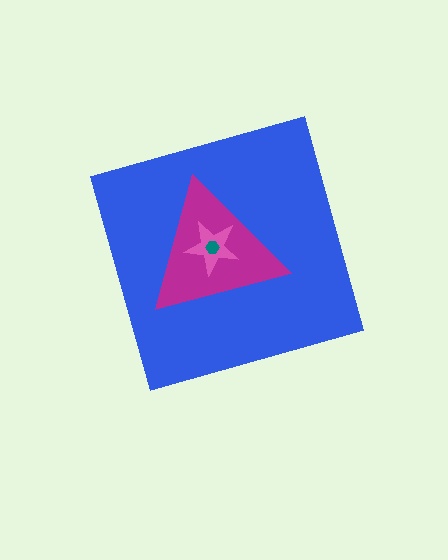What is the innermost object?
The teal hexagon.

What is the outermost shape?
The blue diamond.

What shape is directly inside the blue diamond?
The magenta triangle.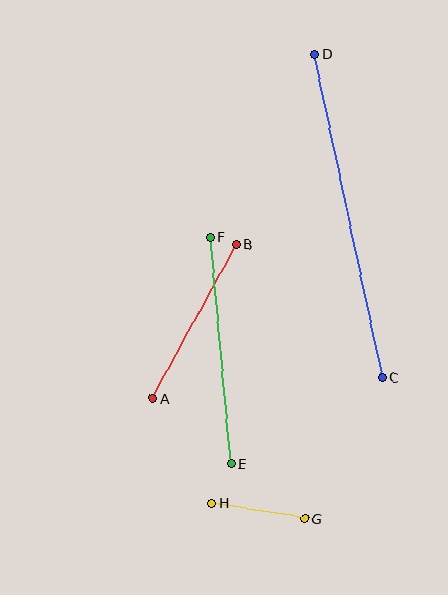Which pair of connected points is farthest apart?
Points C and D are farthest apart.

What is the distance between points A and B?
The distance is approximately 175 pixels.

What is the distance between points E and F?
The distance is approximately 228 pixels.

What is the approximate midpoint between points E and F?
The midpoint is at approximately (220, 350) pixels.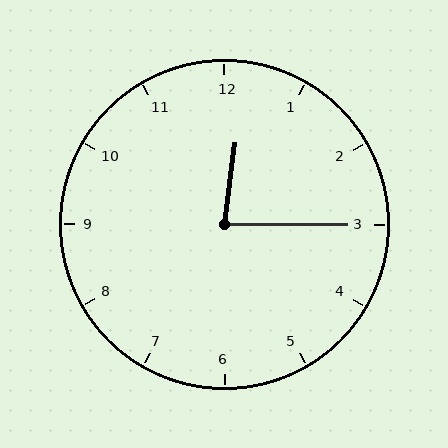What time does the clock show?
12:15.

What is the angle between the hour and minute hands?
Approximately 82 degrees.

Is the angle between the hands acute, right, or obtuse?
It is acute.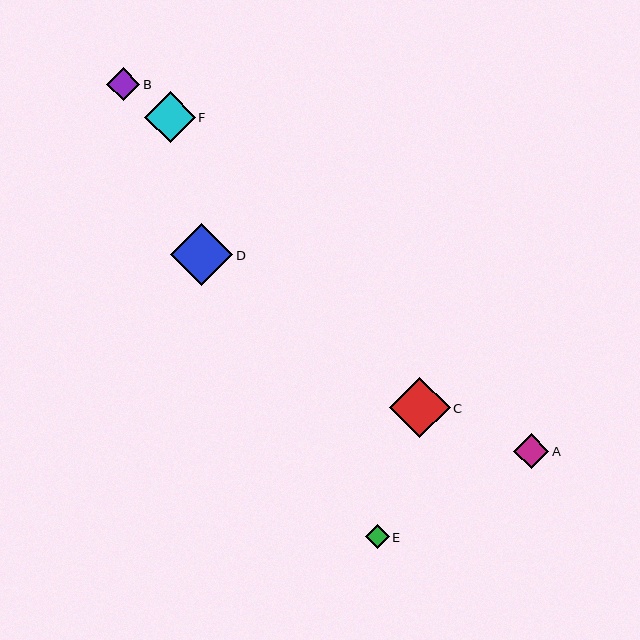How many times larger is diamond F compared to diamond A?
Diamond F is approximately 1.5 times the size of diamond A.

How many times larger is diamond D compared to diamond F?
Diamond D is approximately 1.2 times the size of diamond F.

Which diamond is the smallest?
Diamond E is the smallest with a size of approximately 23 pixels.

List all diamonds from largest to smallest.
From largest to smallest: D, C, F, A, B, E.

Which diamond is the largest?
Diamond D is the largest with a size of approximately 62 pixels.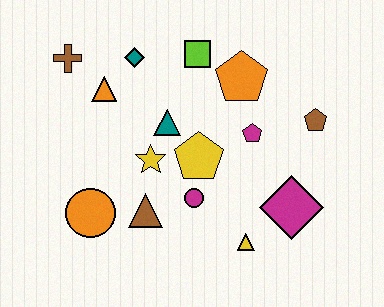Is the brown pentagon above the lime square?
No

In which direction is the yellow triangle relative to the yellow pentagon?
The yellow triangle is below the yellow pentagon.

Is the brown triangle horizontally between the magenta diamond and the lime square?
No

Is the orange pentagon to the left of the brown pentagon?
Yes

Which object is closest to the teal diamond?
The orange triangle is closest to the teal diamond.